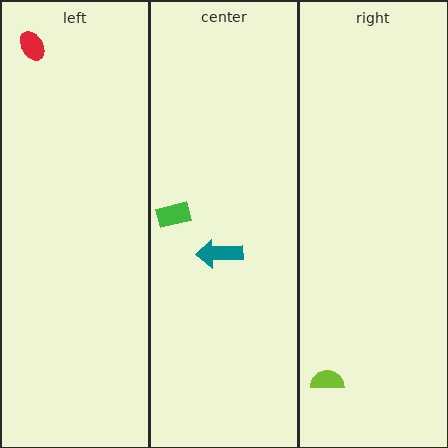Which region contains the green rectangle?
The center region.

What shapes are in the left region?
The red ellipse.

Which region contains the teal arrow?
The center region.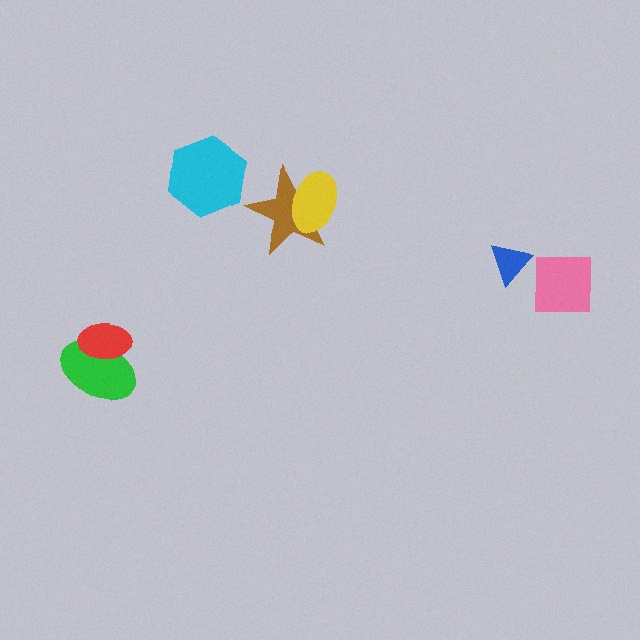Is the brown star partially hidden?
Yes, it is partially covered by another shape.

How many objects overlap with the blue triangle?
0 objects overlap with the blue triangle.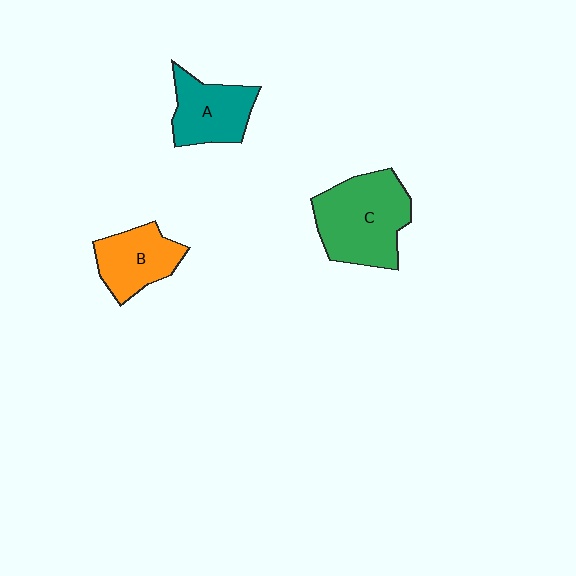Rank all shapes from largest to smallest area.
From largest to smallest: C (green), A (teal), B (orange).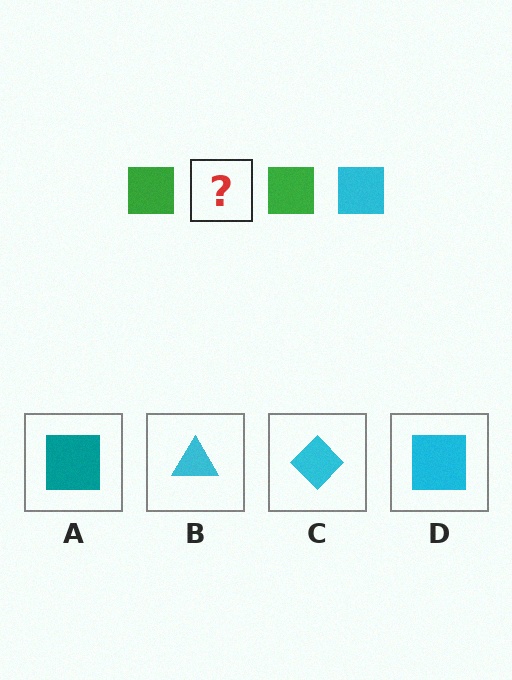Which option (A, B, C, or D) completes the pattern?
D.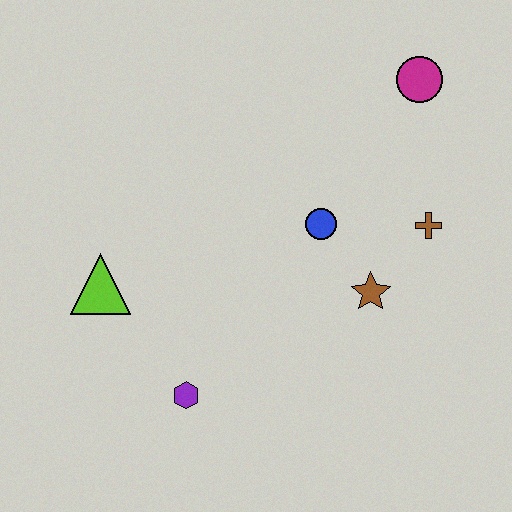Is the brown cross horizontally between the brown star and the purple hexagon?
No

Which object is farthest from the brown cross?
The lime triangle is farthest from the brown cross.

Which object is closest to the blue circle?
The brown star is closest to the blue circle.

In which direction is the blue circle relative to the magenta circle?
The blue circle is below the magenta circle.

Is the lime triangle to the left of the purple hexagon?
Yes